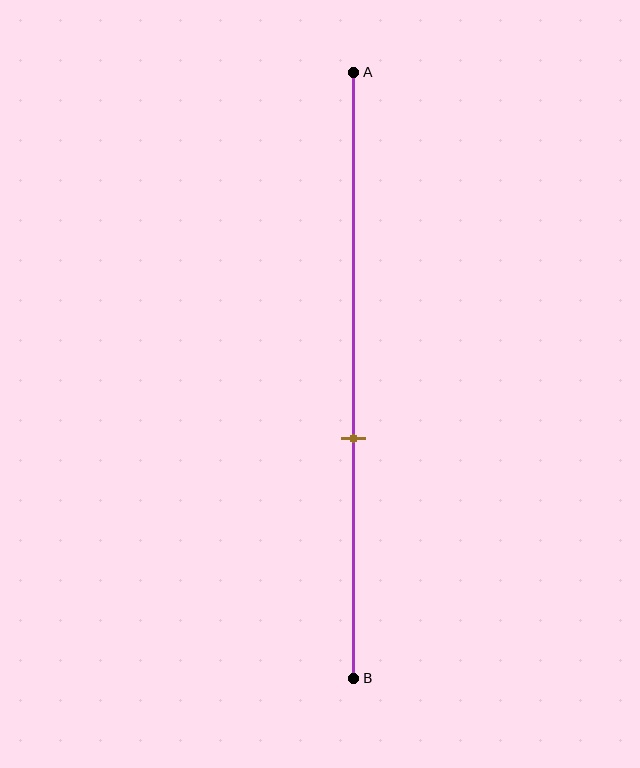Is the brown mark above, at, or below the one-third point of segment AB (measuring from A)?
The brown mark is below the one-third point of segment AB.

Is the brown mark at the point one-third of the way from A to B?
No, the mark is at about 60% from A, not at the 33% one-third point.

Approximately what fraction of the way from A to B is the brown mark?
The brown mark is approximately 60% of the way from A to B.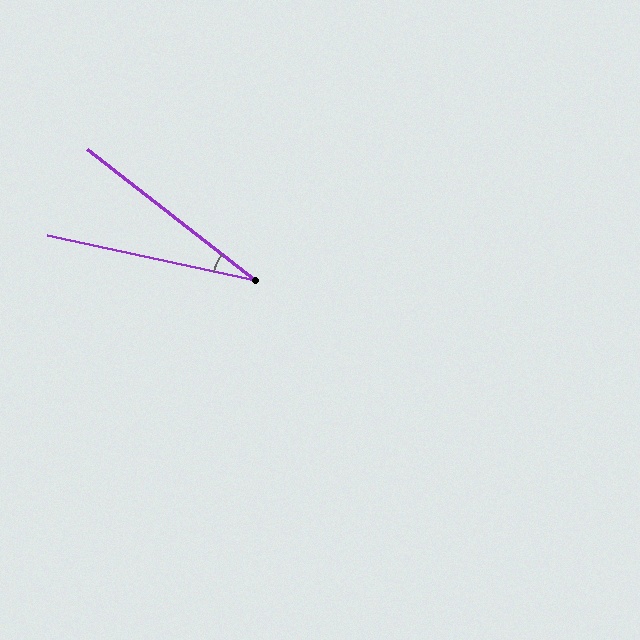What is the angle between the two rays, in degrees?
Approximately 25 degrees.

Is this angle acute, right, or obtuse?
It is acute.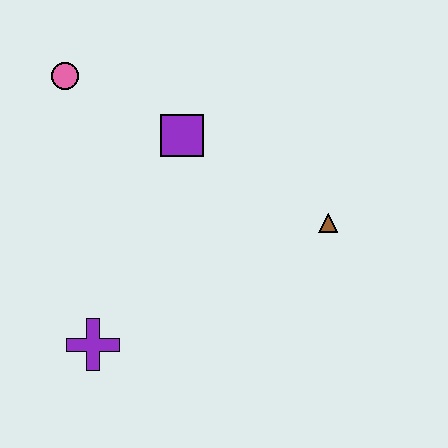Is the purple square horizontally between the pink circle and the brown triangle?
Yes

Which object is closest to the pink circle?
The purple square is closest to the pink circle.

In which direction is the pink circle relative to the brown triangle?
The pink circle is to the left of the brown triangle.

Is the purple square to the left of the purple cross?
No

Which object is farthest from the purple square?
The purple cross is farthest from the purple square.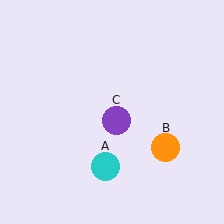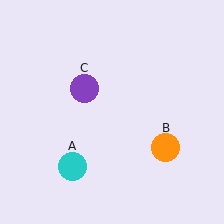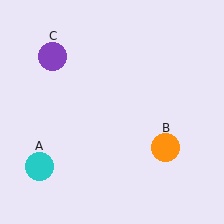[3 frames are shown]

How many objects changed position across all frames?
2 objects changed position: cyan circle (object A), purple circle (object C).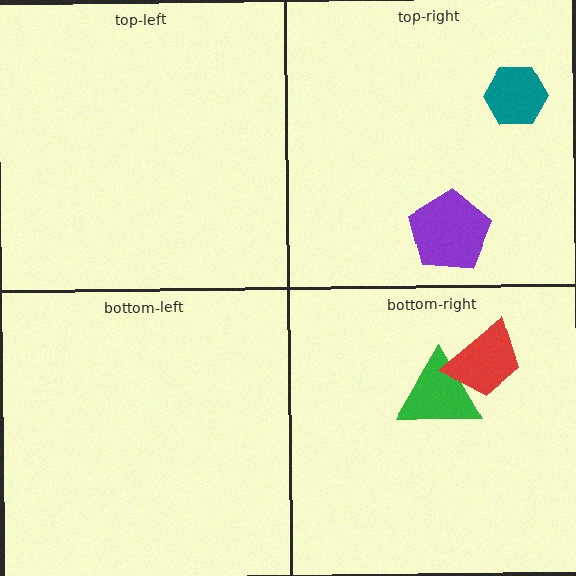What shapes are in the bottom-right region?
The green triangle, the red trapezoid.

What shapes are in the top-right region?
The purple pentagon, the teal hexagon.